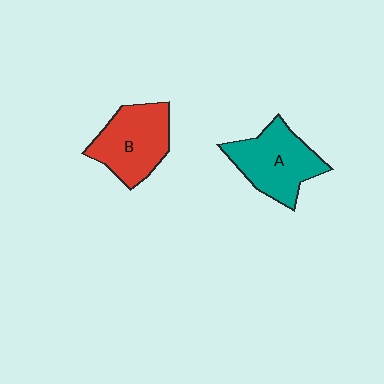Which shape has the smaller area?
Shape B (red).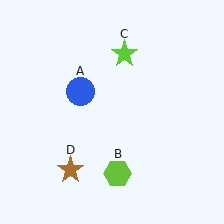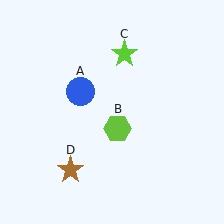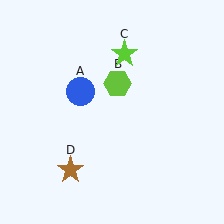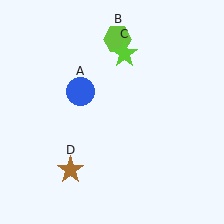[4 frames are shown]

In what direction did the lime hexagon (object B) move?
The lime hexagon (object B) moved up.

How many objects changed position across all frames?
1 object changed position: lime hexagon (object B).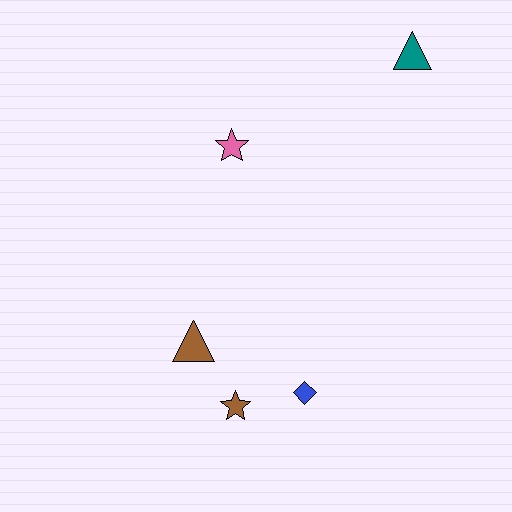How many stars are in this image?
There are 2 stars.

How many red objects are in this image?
There are no red objects.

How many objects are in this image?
There are 5 objects.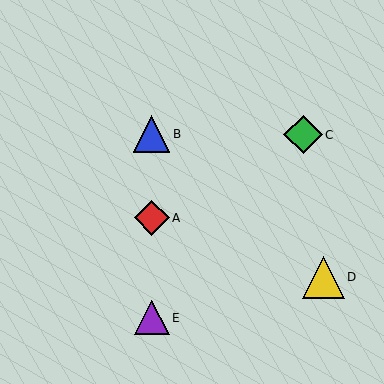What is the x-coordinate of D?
Object D is at x≈323.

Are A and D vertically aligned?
No, A is at x≈152 and D is at x≈323.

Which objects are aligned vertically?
Objects A, B, E are aligned vertically.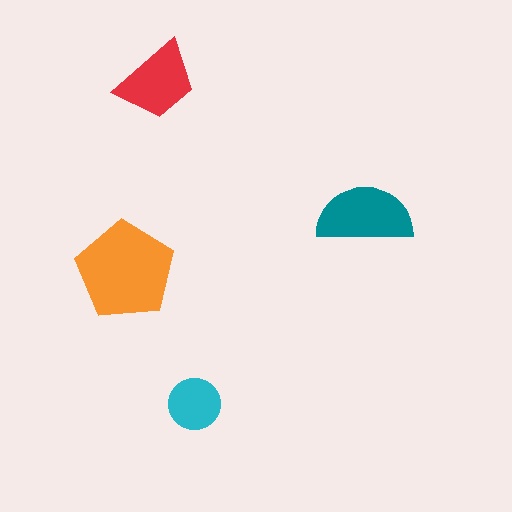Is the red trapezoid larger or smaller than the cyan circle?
Larger.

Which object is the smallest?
The cyan circle.